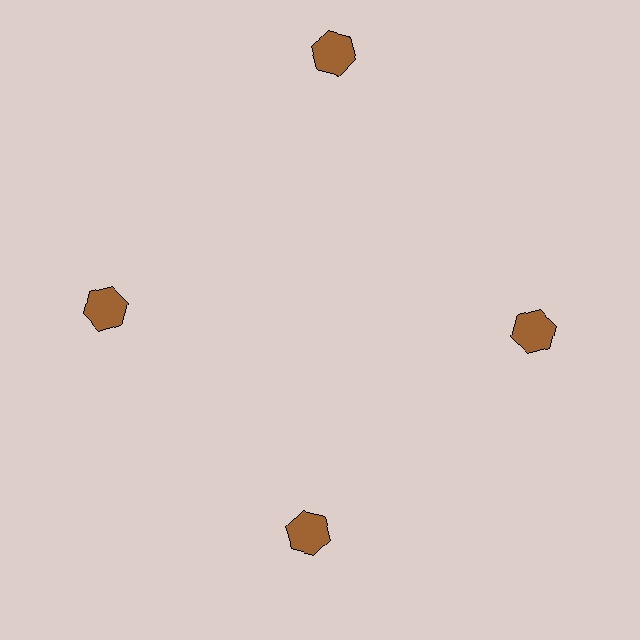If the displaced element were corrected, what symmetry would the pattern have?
It would have 4-fold rotational symmetry — the pattern would map onto itself every 90 degrees.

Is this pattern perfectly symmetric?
No. The 4 brown hexagons are arranged in a ring, but one element near the 12 o'clock position is pushed outward from the center, breaking the 4-fold rotational symmetry.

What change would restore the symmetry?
The symmetry would be restored by moving it inward, back onto the ring so that all 4 hexagons sit at equal angles and equal distance from the center.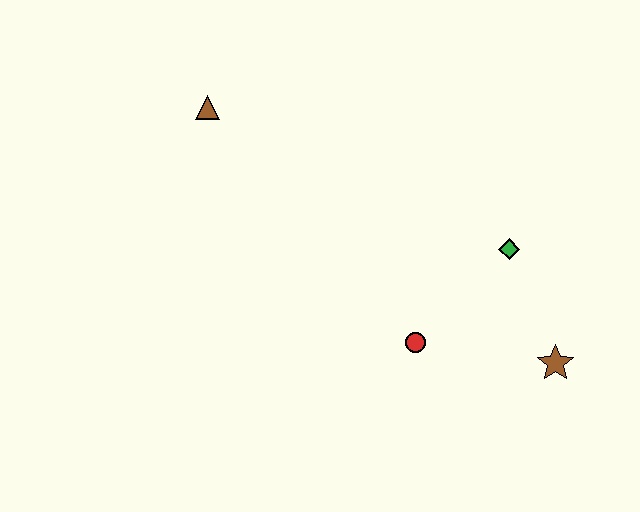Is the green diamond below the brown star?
No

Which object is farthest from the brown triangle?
The brown star is farthest from the brown triangle.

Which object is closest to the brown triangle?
The red circle is closest to the brown triangle.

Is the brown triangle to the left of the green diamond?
Yes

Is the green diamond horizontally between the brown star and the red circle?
Yes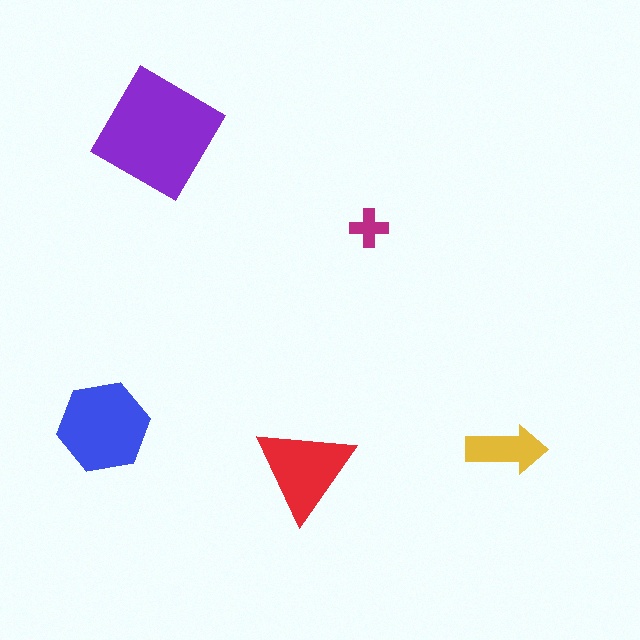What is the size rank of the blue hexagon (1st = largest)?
2nd.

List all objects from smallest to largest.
The magenta cross, the yellow arrow, the red triangle, the blue hexagon, the purple diamond.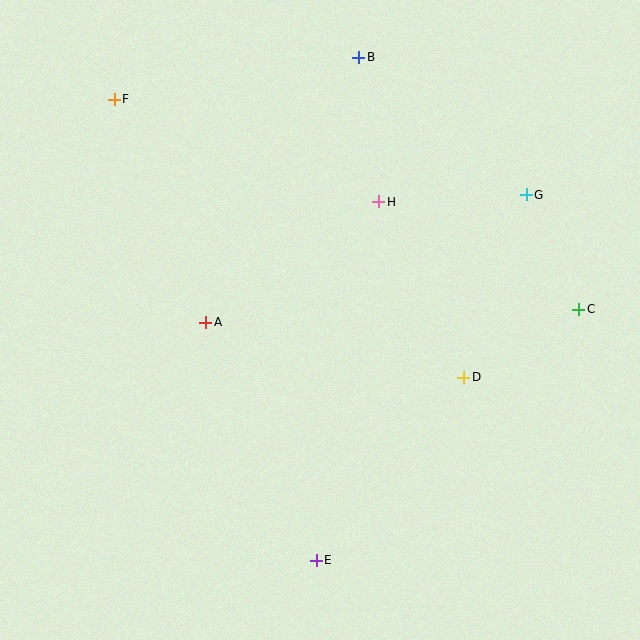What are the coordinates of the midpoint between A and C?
The midpoint between A and C is at (392, 316).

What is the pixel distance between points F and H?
The distance between F and H is 284 pixels.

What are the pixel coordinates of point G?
Point G is at (526, 195).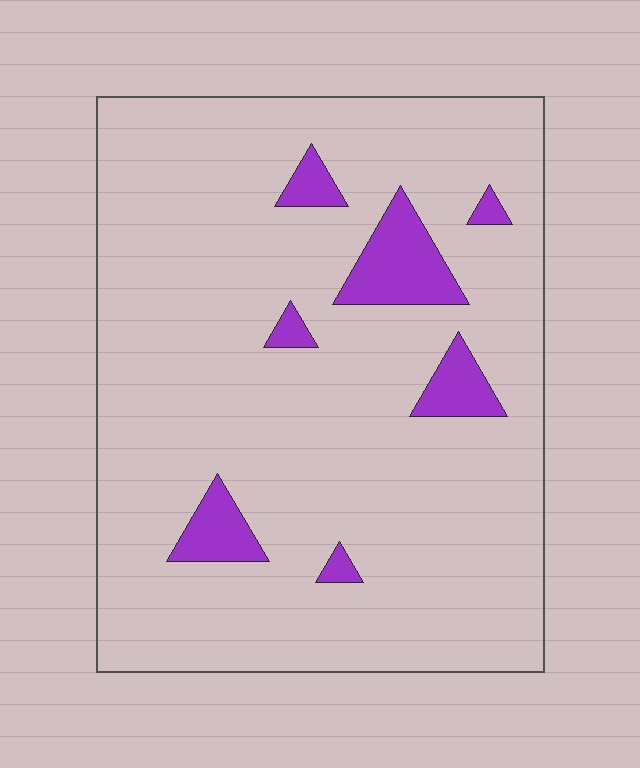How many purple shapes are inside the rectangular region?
7.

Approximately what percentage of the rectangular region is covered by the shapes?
Approximately 10%.